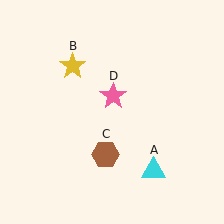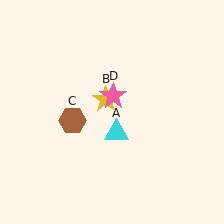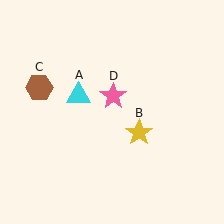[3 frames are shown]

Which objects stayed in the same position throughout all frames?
Pink star (object D) remained stationary.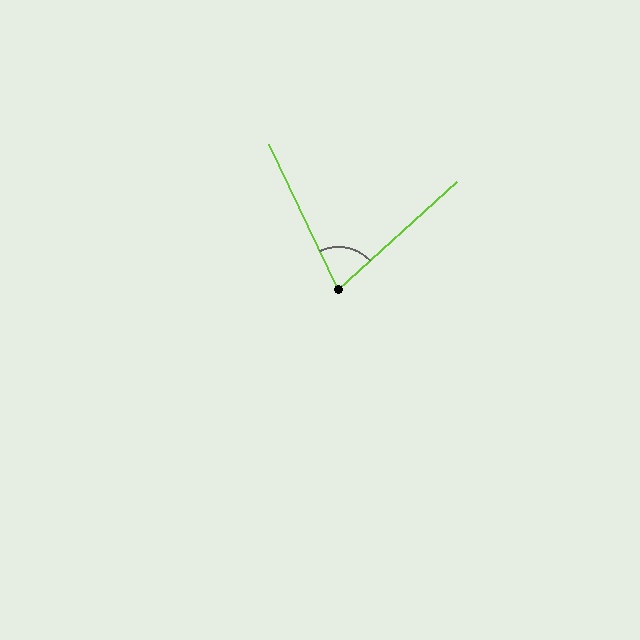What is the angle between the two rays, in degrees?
Approximately 73 degrees.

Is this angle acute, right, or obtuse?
It is acute.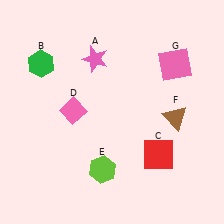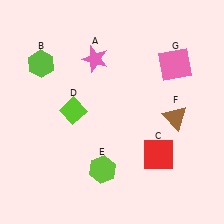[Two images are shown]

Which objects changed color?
B changed from green to lime. D changed from pink to lime.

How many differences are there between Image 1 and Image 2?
There are 2 differences between the two images.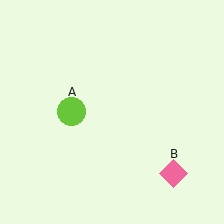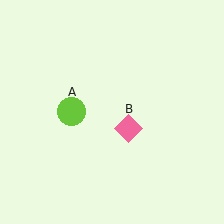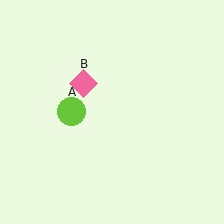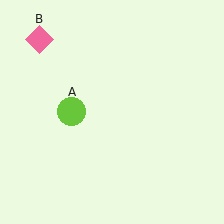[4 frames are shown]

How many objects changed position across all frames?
1 object changed position: pink diamond (object B).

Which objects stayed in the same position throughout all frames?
Lime circle (object A) remained stationary.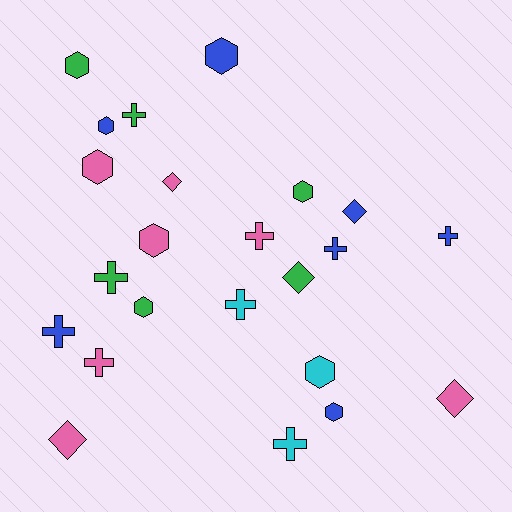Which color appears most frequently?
Blue, with 7 objects.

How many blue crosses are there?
There are 3 blue crosses.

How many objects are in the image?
There are 23 objects.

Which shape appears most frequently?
Hexagon, with 9 objects.